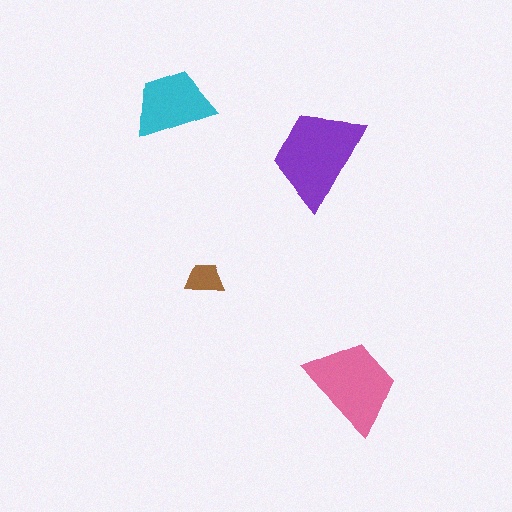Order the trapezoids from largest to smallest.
the purple one, the pink one, the cyan one, the brown one.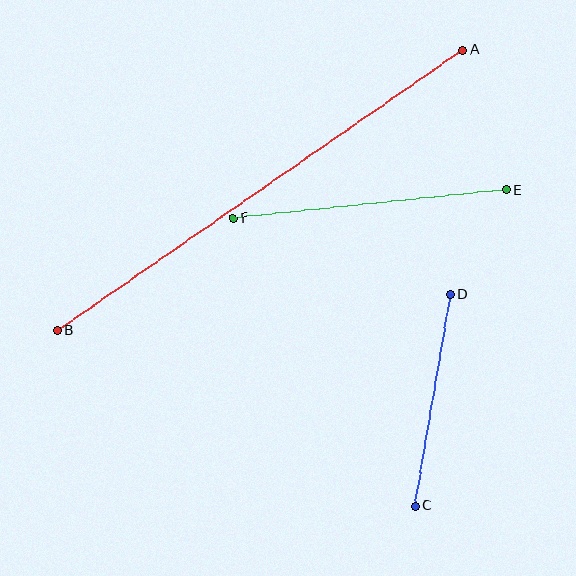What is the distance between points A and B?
The distance is approximately 493 pixels.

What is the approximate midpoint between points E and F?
The midpoint is at approximately (370, 204) pixels.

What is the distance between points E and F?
The distance is approximately 274 pixels.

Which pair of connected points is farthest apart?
Points A and B are farthest apart.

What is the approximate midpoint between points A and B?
The midpoint is at approximately (260, 190) pixels.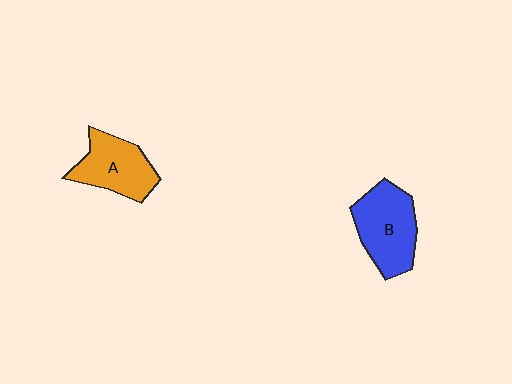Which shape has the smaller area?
Shape A (orange).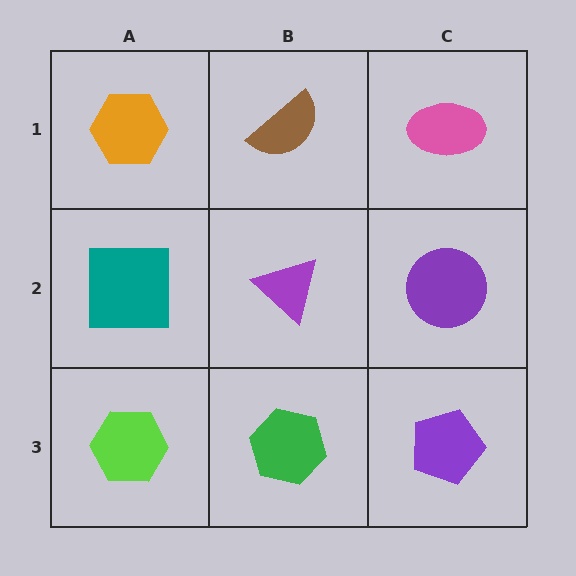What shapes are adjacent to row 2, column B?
A brown semicircle (row 1, column B), a green hexagon (row 3, column B), a teal square (row 2, column A), a purple circle (row 2, column C).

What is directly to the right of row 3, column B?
A purple pentagon.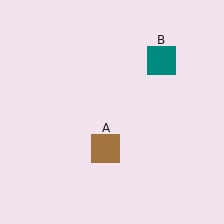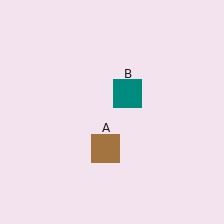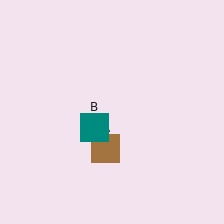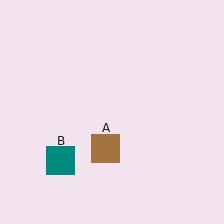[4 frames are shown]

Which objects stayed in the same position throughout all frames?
Brown square (object A) remained stationary.